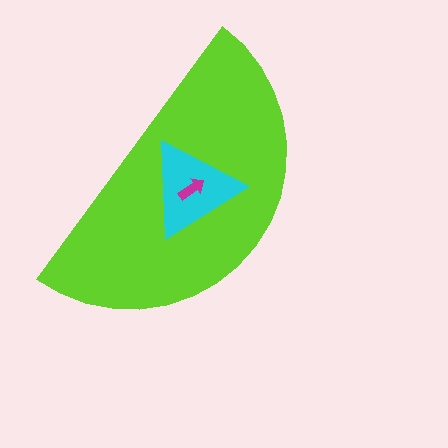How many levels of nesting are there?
3.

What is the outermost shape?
The lime semicircle.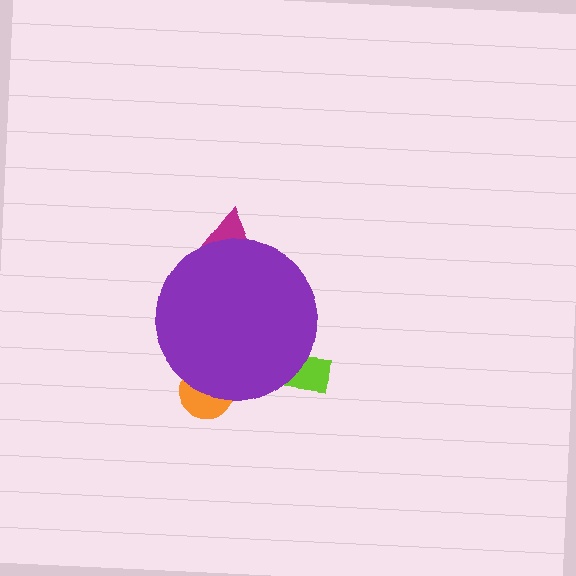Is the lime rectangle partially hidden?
Yes, the lime rectangle is partially hidden behind the purple circle.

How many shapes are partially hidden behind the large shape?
3 shapes are partially hidden.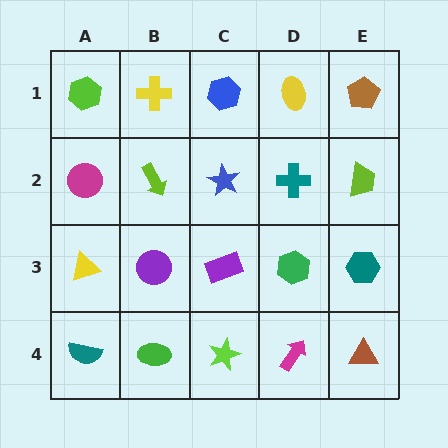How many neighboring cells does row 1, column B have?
3.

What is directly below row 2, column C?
A purple rectangle.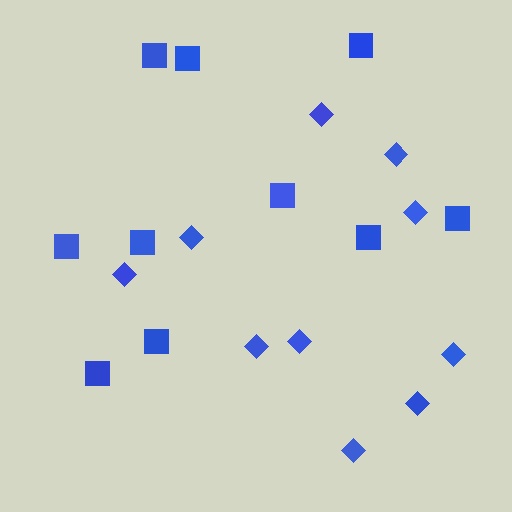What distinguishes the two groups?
There are 2 groups: one group of squares (10) and one group of diamonds (10).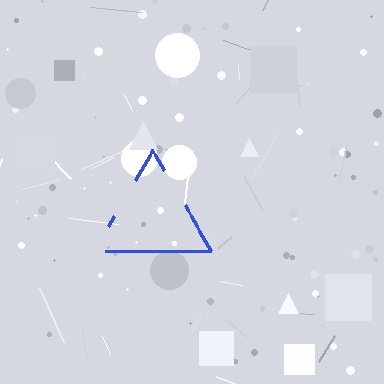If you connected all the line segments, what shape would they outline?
They would outline a triangle.